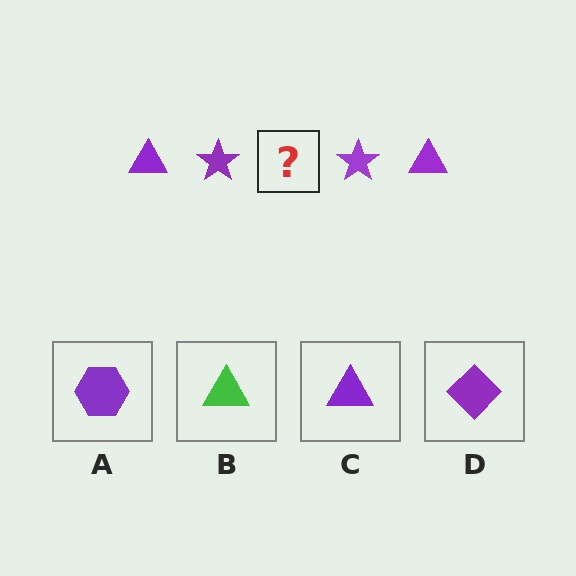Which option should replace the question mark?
Option C.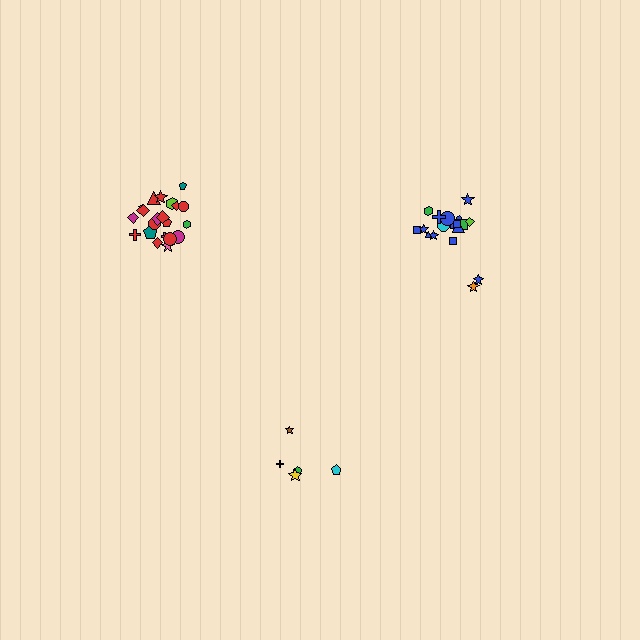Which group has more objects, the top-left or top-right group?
The top-left group.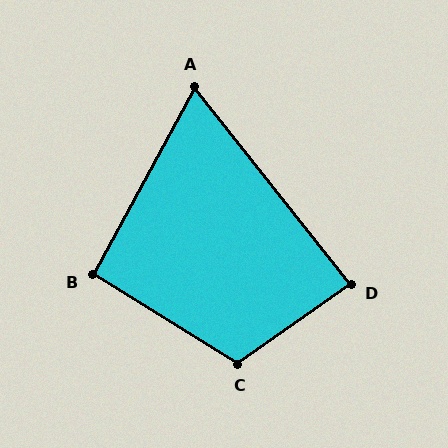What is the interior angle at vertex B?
Approximately 93 degrees (approximately right).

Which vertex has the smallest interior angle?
A, at approximately 67 degrees.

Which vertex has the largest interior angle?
C, at approximately 113 degrees.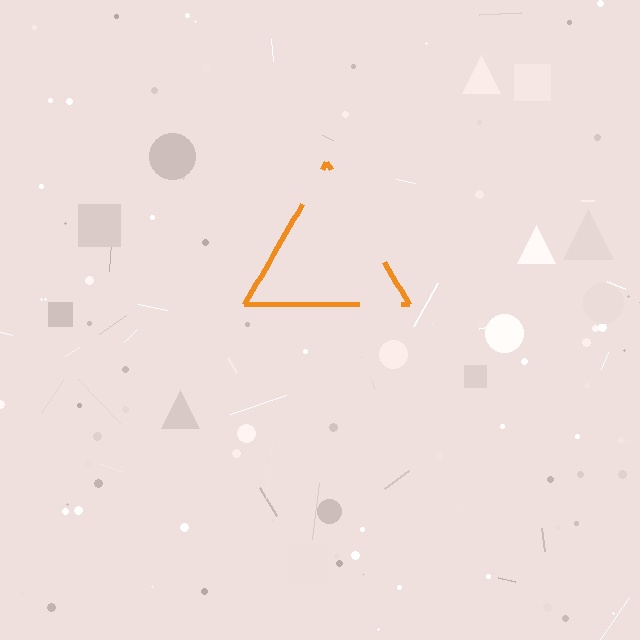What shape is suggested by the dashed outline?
The dashed outline suggests a triangle.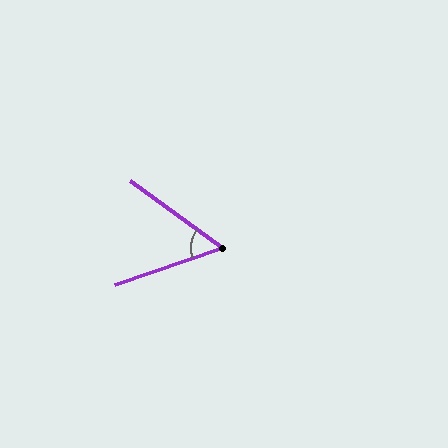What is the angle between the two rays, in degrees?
Approximately 55 degrees.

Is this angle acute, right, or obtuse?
It is acute.